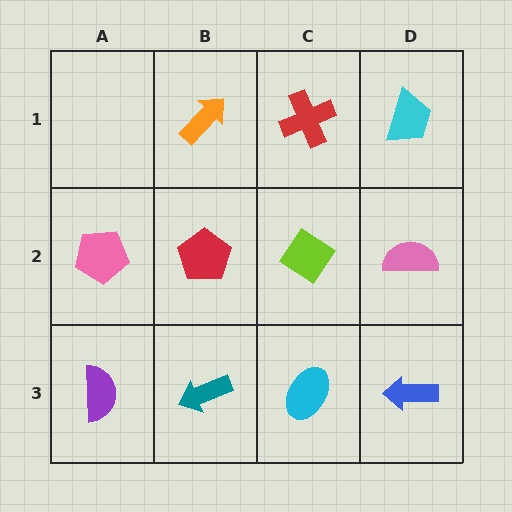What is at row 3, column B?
A teal arrow.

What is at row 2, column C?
A lime diamond.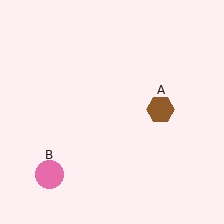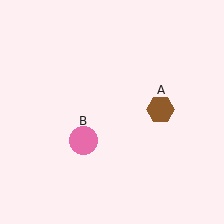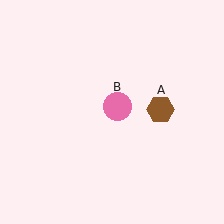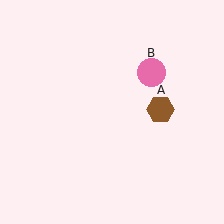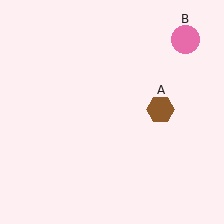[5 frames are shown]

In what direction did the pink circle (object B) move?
The pink circle (object B) moved up and to the right.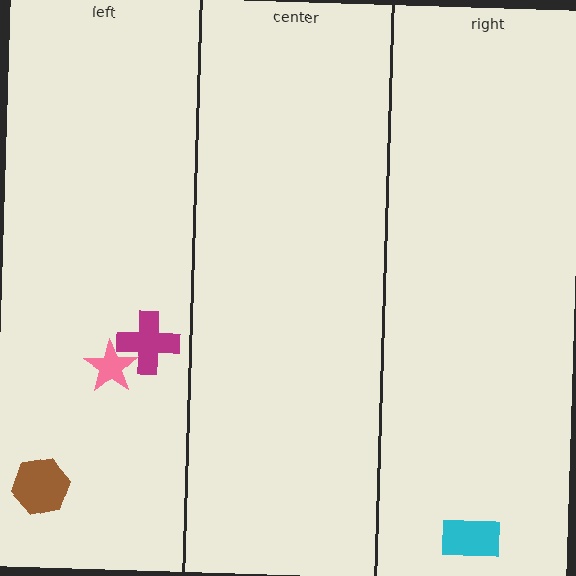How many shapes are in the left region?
3.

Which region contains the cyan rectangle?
The right region.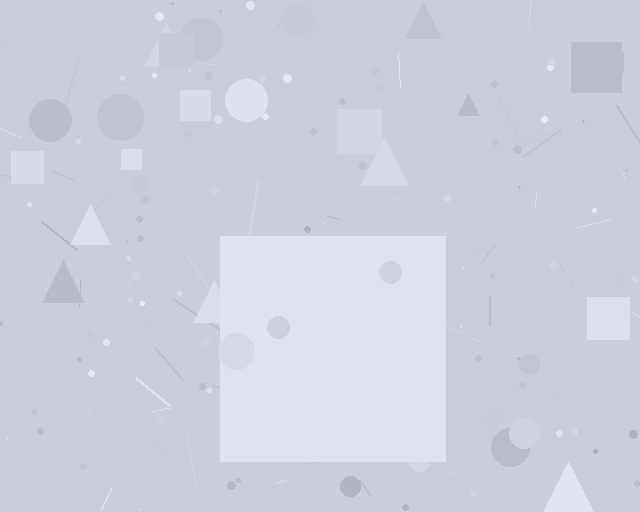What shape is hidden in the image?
A square is hidden in the image.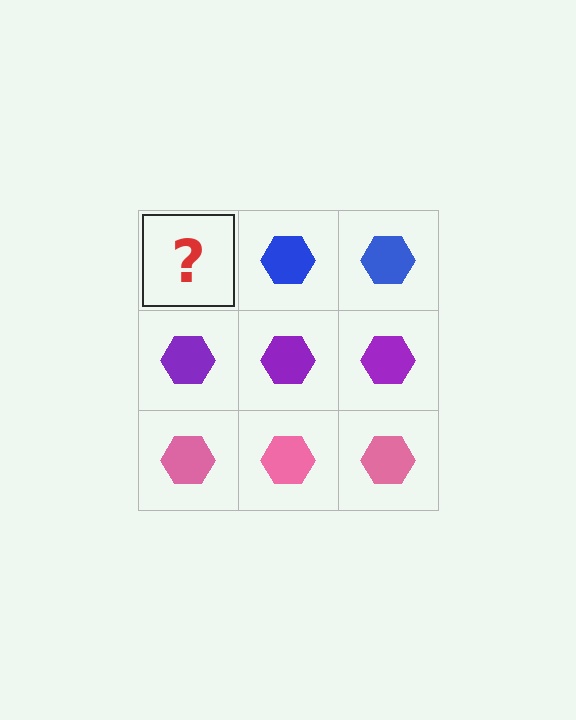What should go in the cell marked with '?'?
The missing cell should contain a blue hexagon.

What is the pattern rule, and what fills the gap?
The rule is that each row has a consistent color. The gap should be filled with a blue hexagon.